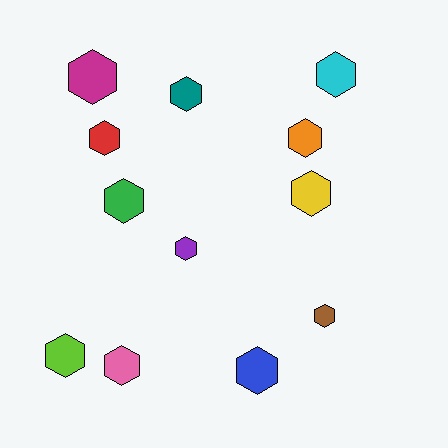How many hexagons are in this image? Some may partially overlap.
There are 12 hexagons.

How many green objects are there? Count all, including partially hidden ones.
There is 1 green object.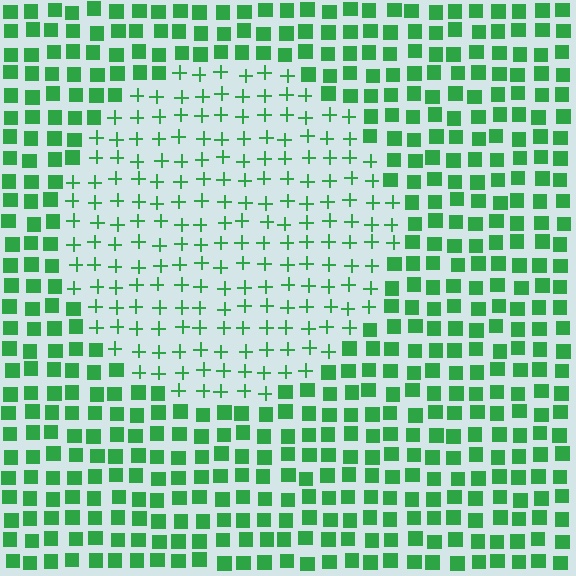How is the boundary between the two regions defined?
The boundary is defined by a change in element shape: plus signs inside vs. squares outside. All elements share the same color and spacing.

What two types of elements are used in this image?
The image uses plus signs inside the circle region and squares outside it.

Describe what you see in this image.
The image is filled with small green elements arranged in a uniform grid. A circle-shaped region contains plus signs, while the surrounding area contains squares. The boundary is defined purely by the change in element shape.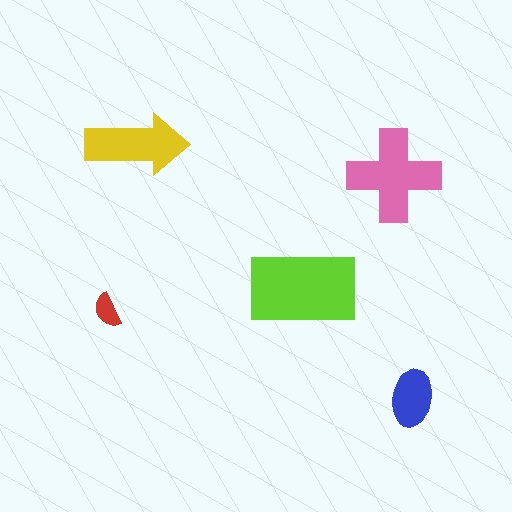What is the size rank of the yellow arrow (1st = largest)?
3rd.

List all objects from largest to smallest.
The lime rectangle, the pink cross, the yellow arrow, the blue ellipse, the red semicircle.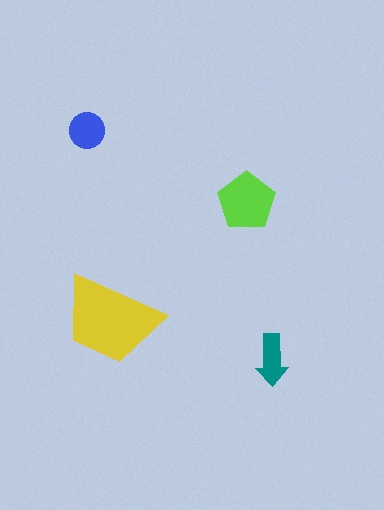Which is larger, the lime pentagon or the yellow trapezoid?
The yellow trapezoid.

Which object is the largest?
The yellow trapezoid.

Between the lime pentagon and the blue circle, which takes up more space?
The lime pentagon.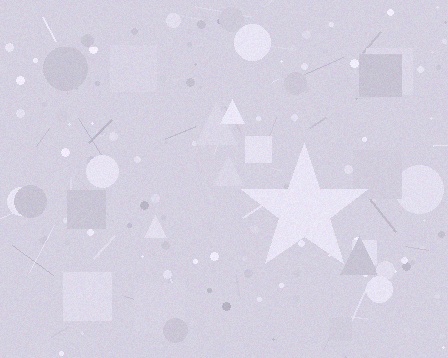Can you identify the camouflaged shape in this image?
The camouflaged shape is a star.